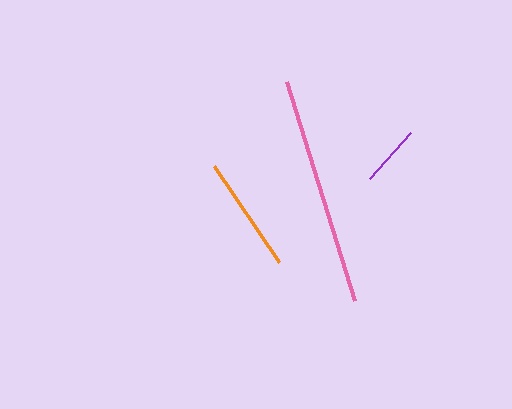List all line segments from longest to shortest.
From longest to shortest: pink, orange, purple.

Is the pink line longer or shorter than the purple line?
The pink line is longer than the purple line.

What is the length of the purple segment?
The purple segment is approximately 62 pixels long.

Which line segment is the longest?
The pink line is the longest at approximately 230 pixels.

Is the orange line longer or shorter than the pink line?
The pink line is longer than the orange line.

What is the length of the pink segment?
The pink segment is approximately 230 pixels long.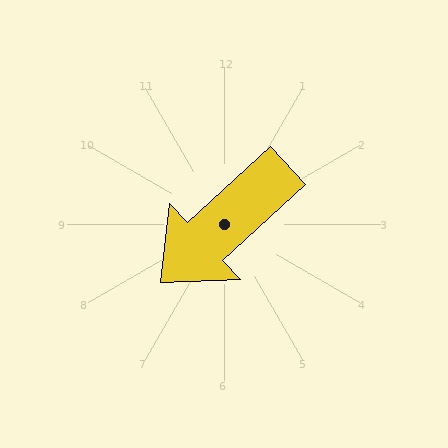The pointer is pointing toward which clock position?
Roughly 8 o'clock.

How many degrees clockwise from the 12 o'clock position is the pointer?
Approximately 227 degrees.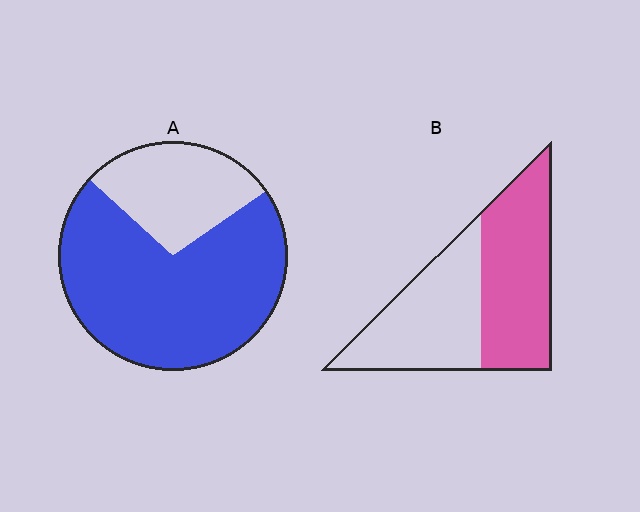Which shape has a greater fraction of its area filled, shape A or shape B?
Shape A.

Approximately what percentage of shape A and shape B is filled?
A is approximately 70% and B is approximately 50%.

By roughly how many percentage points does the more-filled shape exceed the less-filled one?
By roughly 20 percentage points (A over B).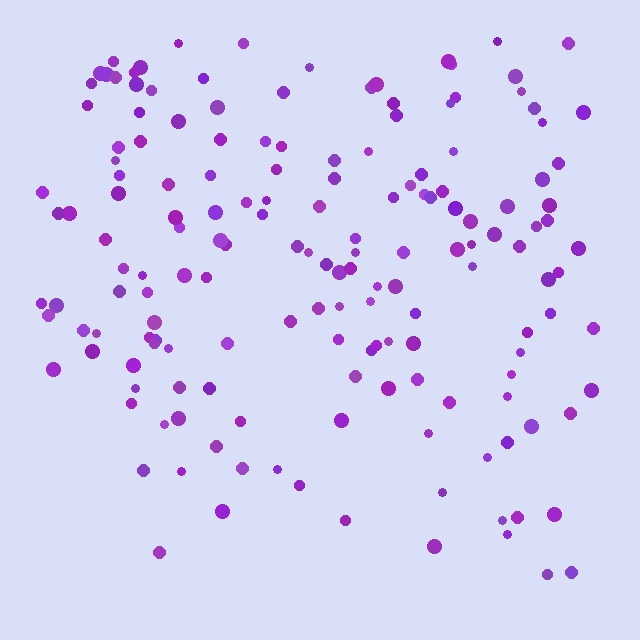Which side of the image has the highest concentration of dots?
The top.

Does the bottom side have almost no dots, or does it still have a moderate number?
Still a moderate number, just noticeably fewer than the top.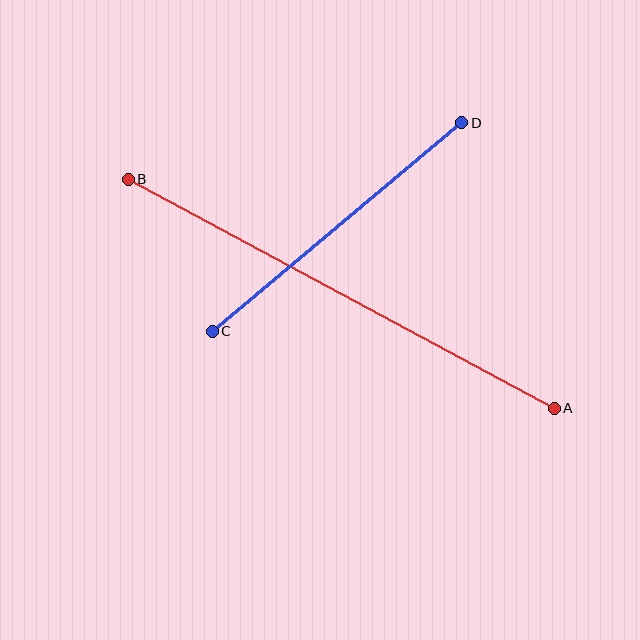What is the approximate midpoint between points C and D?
The midpoint is at approximately (337, 227) pixels.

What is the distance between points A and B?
The distance is approximately 483 pixels.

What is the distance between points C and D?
The distance is approximately 325 pixels.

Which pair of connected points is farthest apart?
Points A and B are farthest apart.